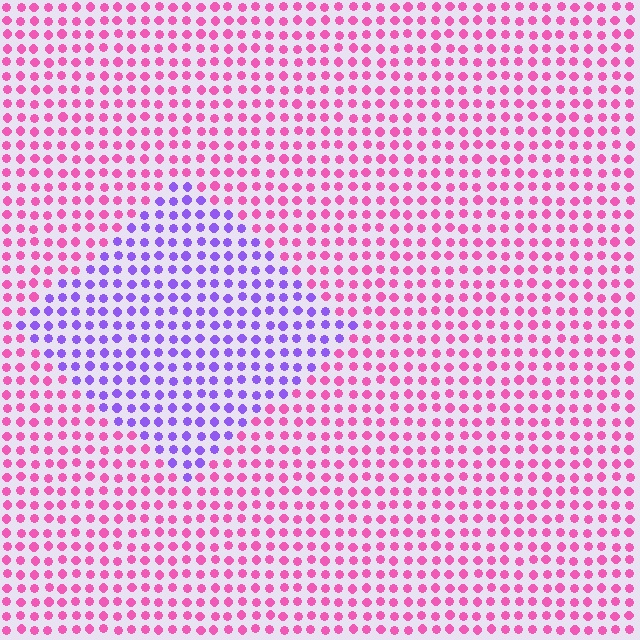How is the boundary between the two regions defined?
The boundary is defined purely by a slight shift in hue (about 60 degrees). Spacing, size, and orientation are identical on both sides.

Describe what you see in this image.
The image is filled with small pink elements in a uniform arrangement. A diamond-shaped region is visible where the elements are tinted to a slightly different hue, forming a subtle color boundary.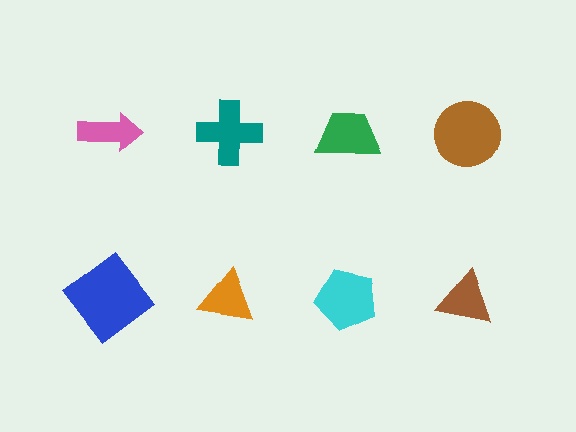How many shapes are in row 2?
4 shapes.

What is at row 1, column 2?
A teal cross.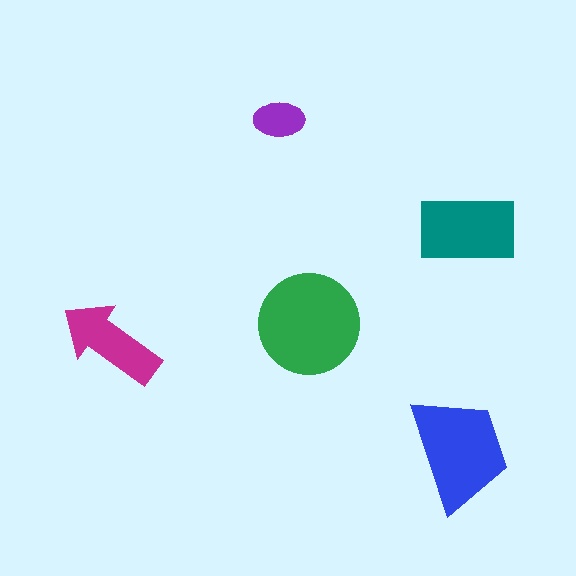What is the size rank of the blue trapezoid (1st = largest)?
2nd.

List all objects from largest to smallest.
The green circle, the blue trapezoid, the teal rectangle, the magenta arrow, the purple ellipse.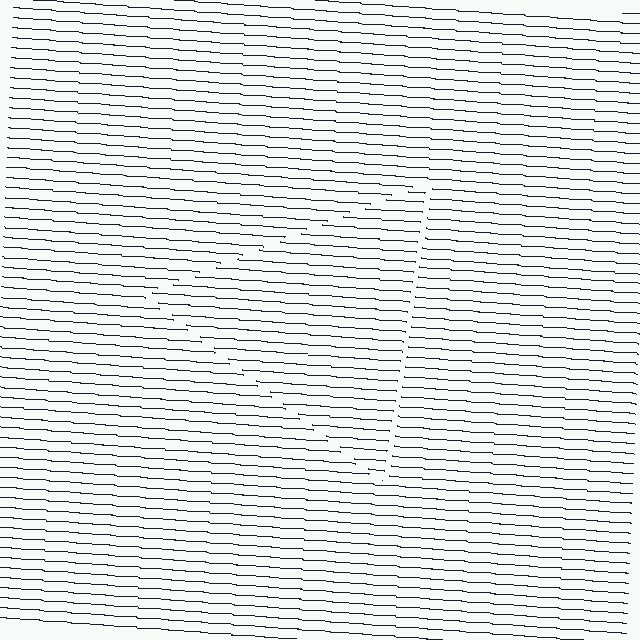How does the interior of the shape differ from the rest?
The interior of the shape contains the same grating, shifted by half a period — the contour is defined by the phase discontinuity where line-ends from the inner and outer gratings abut.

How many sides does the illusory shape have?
3 sides — the line-ends trace a triangle.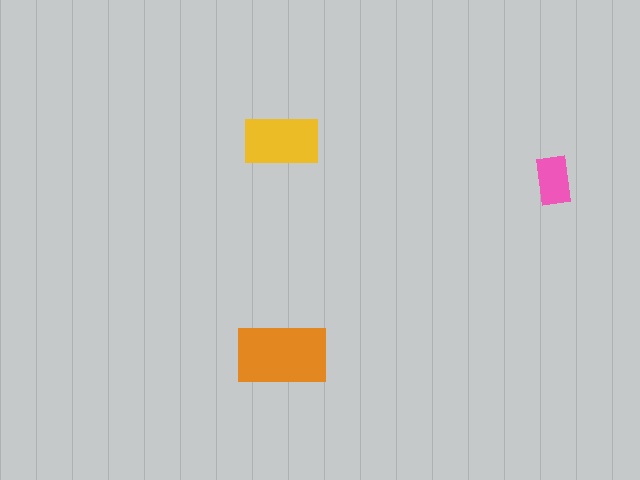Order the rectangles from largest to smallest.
the orange one, the yellow one, the pink one.